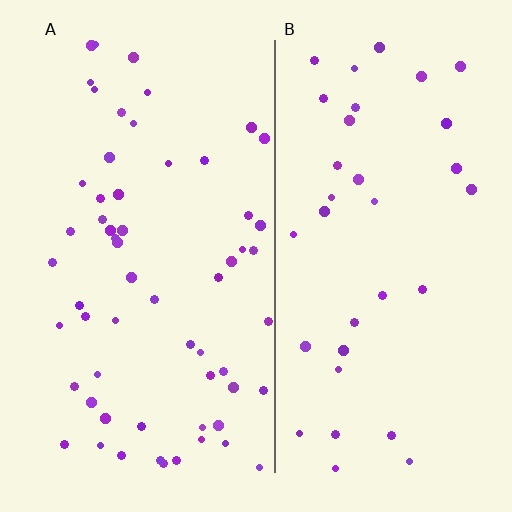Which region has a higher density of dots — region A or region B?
A (the left).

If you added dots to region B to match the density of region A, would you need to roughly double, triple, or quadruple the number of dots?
Approximately double.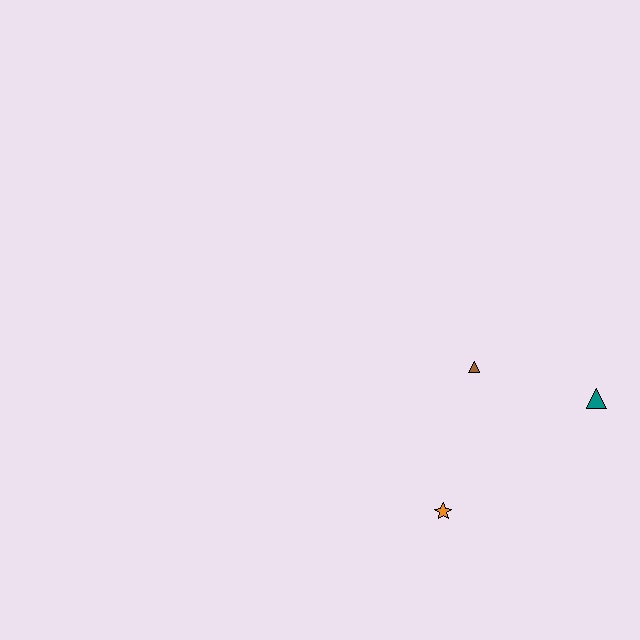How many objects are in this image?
There are 3 objects.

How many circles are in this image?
There are no circles.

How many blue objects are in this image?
There are no blue objects.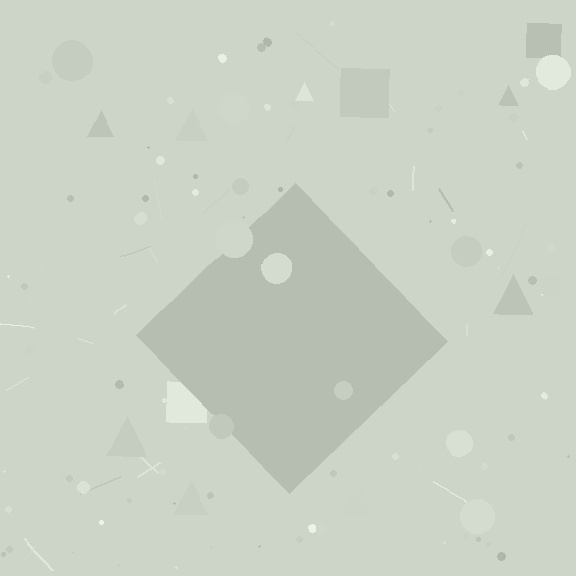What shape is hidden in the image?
A diamond is hidden in the image.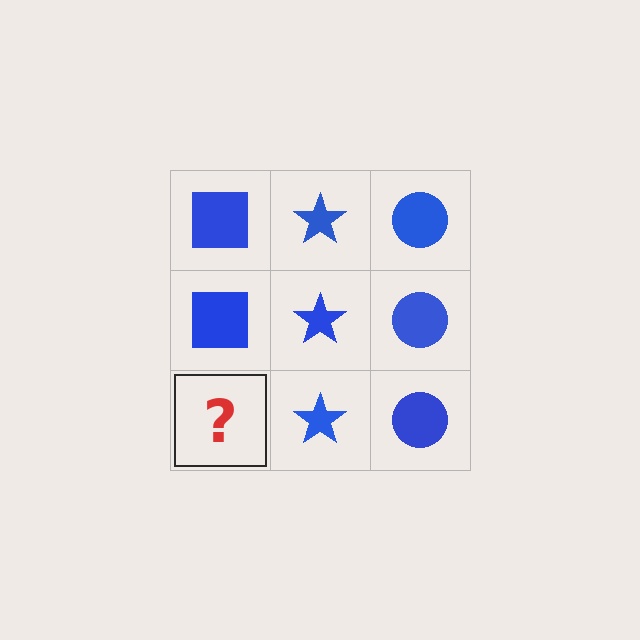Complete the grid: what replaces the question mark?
The question mark should be replaced with a blue square.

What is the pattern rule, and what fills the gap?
The rule is that each column has a consistent shape. The gap should be filled with a blue square.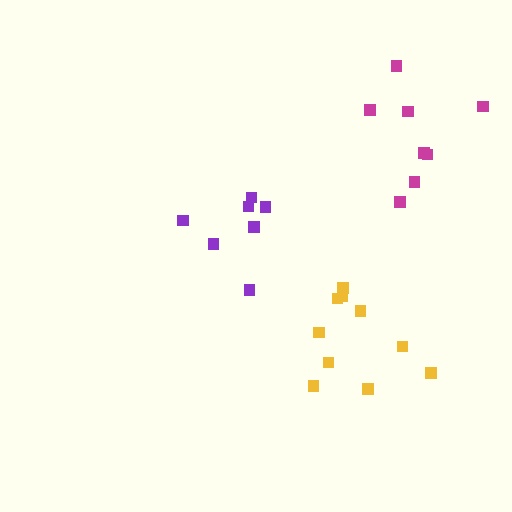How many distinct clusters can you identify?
There are 3 distinct clusters.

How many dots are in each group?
Group 1: 7 dots, Group 2: 10 dots, Group 3: 8 dots (25 total).